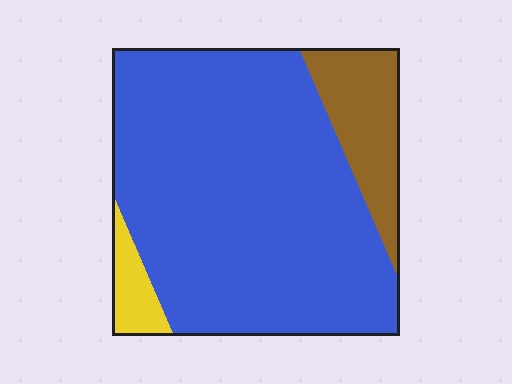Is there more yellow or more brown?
Brown.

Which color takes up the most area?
Blue, at roughly 80%.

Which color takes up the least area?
Yellow, at roughly 5%.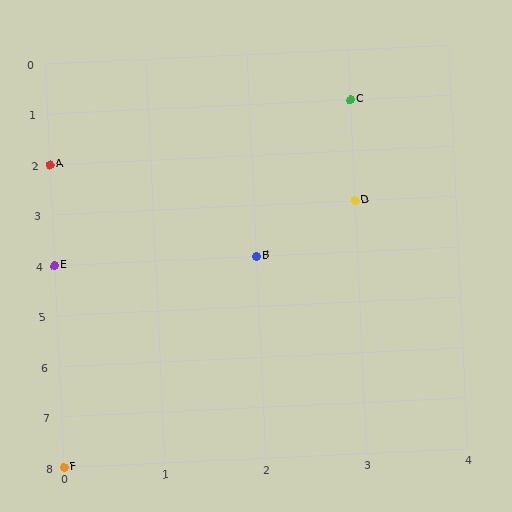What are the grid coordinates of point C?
Point C is at grid coordinates (3, 1).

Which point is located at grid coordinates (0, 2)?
Point A is at (0, 2).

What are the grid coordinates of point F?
Point F is at grid coordinates (0, 8).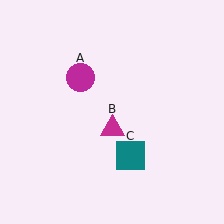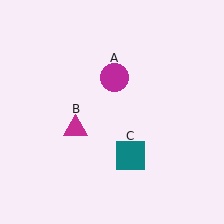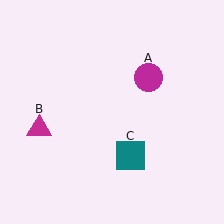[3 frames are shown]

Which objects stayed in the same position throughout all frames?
Teal square (object C) remained stationary.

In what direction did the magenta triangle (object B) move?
The magenta triangle (object B) moved left.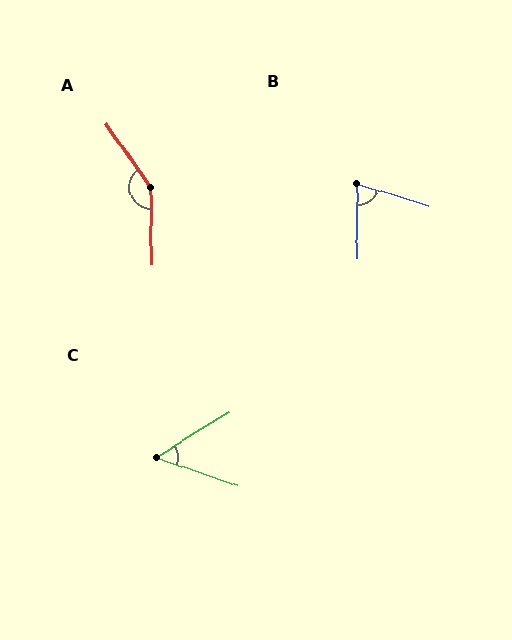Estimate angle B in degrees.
Approximately 73 degrees.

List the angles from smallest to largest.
C (51°), B (73°), A (146°).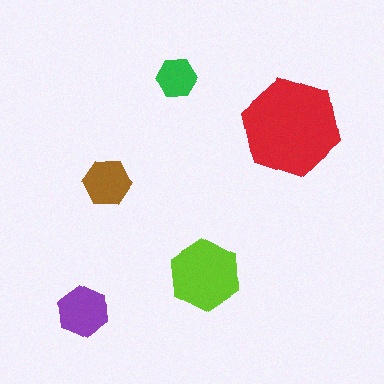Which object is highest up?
The green hexagon is topmost.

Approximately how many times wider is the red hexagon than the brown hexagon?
About 2 times wider.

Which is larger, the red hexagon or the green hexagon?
The red one.